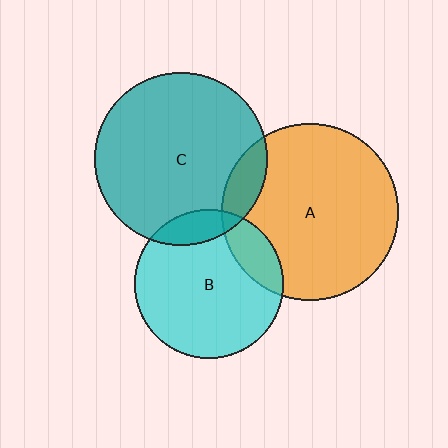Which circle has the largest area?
Circle A (orange).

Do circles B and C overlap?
Yes.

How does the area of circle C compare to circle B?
Approximately 1.3 times.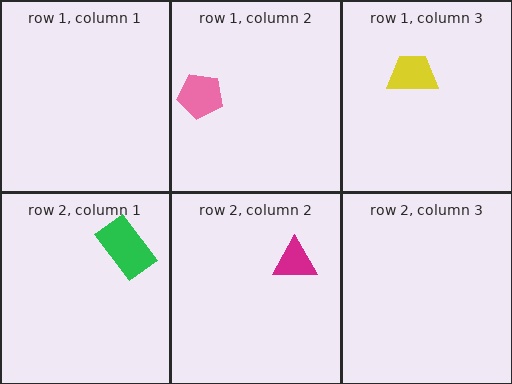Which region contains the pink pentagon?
The row 1, column 2 region.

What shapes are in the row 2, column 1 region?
The green rectangle.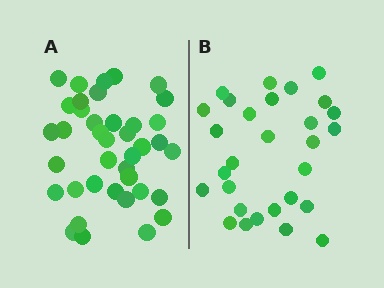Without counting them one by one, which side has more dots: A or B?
Region A (the left region) has more dots.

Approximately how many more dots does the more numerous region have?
Region A has roughly 10 or so more dots than region B.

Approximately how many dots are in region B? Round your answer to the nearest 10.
About 30 dots. (The exact count is 29, which rounds to 30.)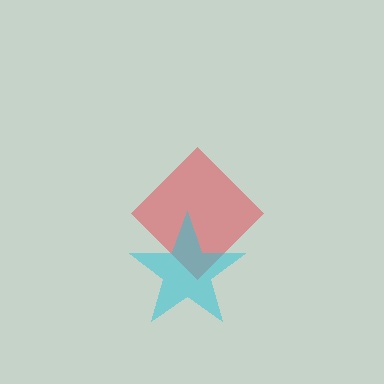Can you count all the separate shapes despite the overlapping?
Yes, there are 2 separate shapes.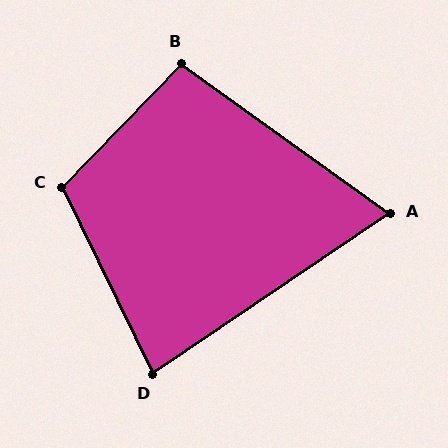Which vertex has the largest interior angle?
C, at approximately 110 degrees.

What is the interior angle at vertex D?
Approximately 82 degrees (acute).